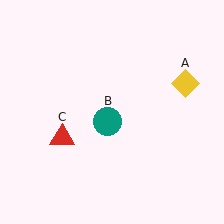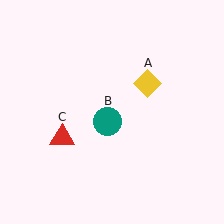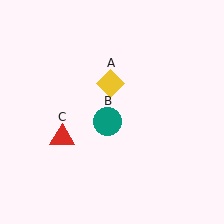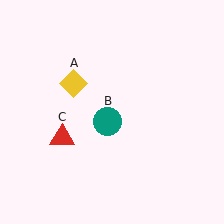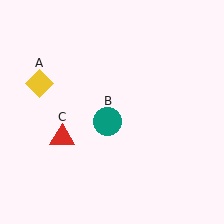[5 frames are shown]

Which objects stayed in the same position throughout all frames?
Teal circle (object B) and red triangle (object C) remained stationary.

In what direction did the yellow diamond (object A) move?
The yellow diamond (object A) moved left.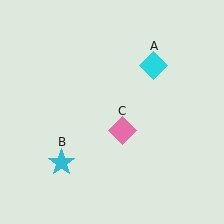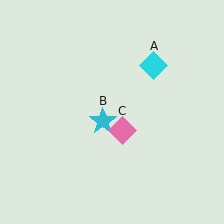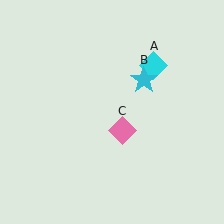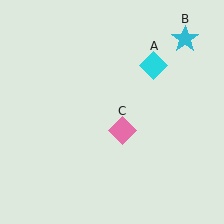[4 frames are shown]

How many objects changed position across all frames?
1 object changed position: cyan star (object B).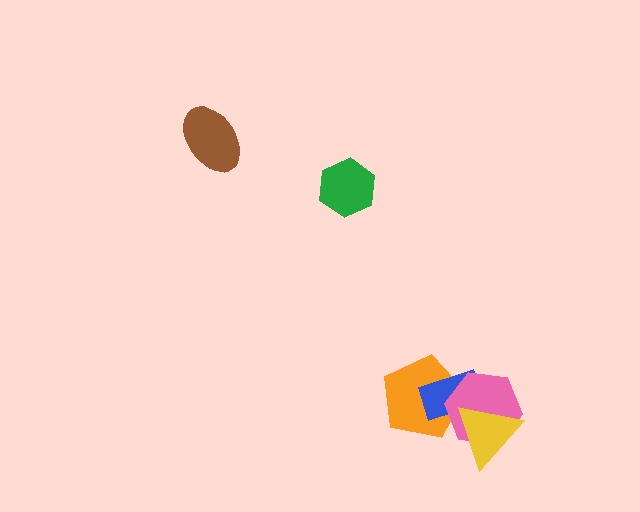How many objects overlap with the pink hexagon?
3 objects overlap with the pink hexagon.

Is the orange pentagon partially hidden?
Yes, it is partially covered by another shape.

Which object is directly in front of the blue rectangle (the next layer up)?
The pink hexagon is directly in front of the blue rectangle.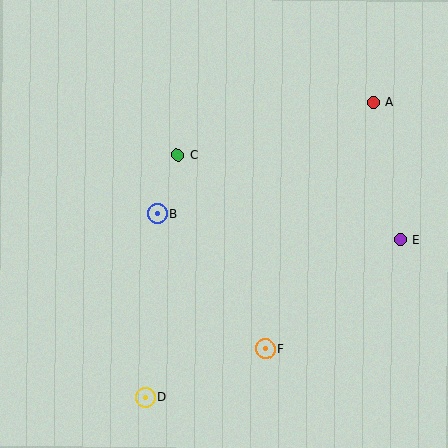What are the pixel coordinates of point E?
Point E is at (400, 240).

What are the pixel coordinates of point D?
Point D is at (145, 397).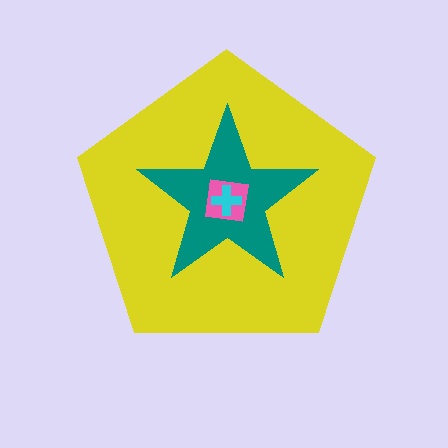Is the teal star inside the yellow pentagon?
Yes.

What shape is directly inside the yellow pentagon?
The teal star.